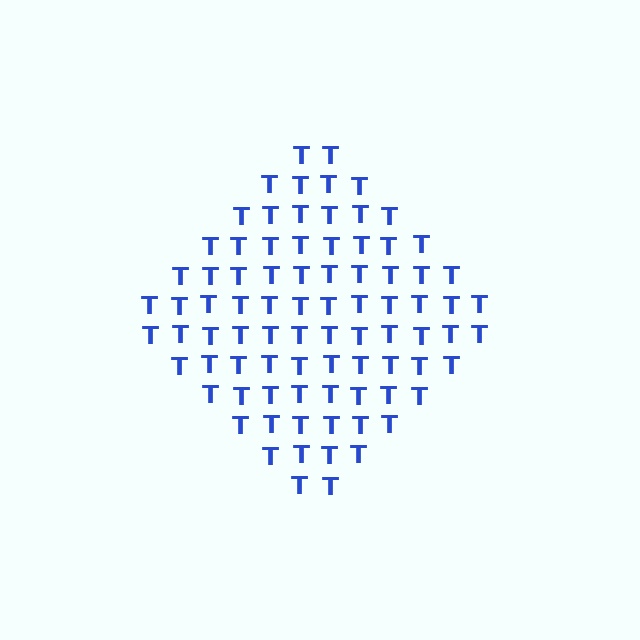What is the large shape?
The large shape is a diamond.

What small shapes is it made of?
It is made of small letter T's.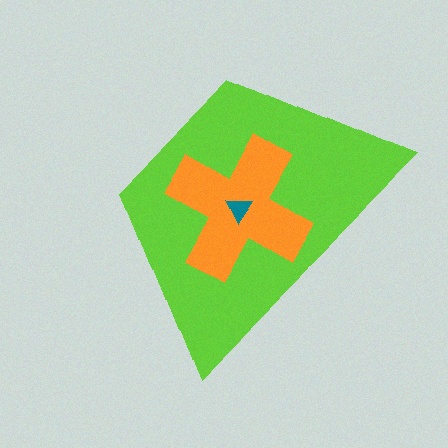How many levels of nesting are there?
3.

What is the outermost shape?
The lime trapezoid.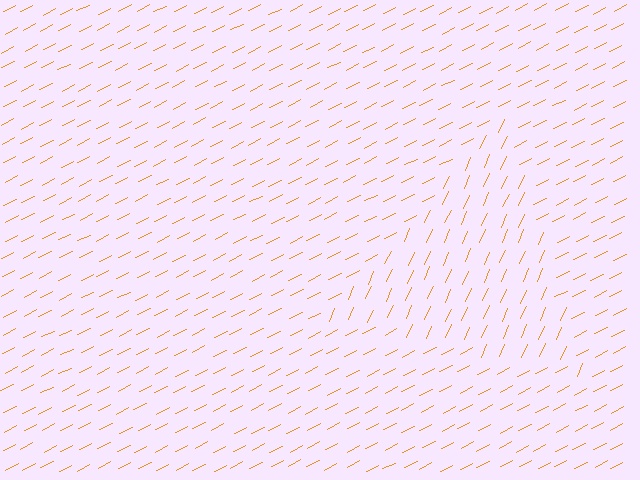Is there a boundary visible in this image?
Yes, there is a texture boundary formed by a change in line orientation.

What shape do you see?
I see a triangle.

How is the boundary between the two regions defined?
The boundary is defined purely by a change in line orientation (approximately 39 degrees difference). All lines are the same color and thickness.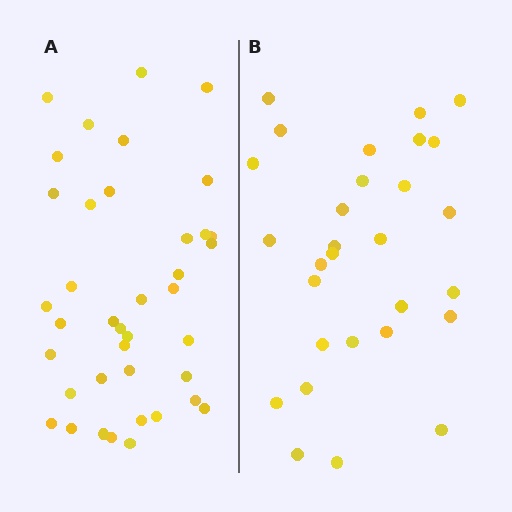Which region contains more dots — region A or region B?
Region A (the left region) has more dots.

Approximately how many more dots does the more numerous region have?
Region A has roughly 10 or so more dots than region B.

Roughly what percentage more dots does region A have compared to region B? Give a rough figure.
About 35% more.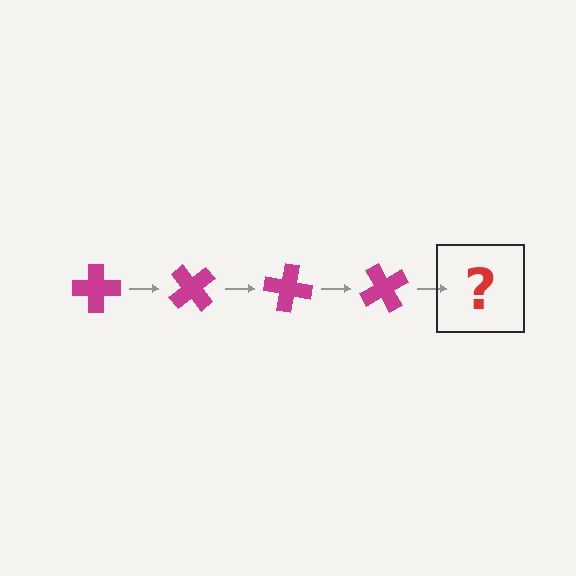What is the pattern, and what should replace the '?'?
The pattern is that the cross rotates 50 degrees each step. The '?' should be a magenta cross rotated 200 degrees.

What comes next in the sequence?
The next element should be a magenta cross rotated 200 degrees.